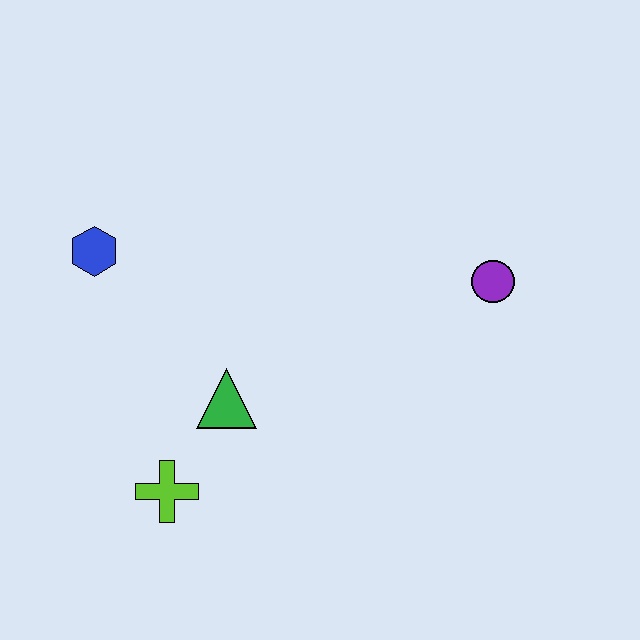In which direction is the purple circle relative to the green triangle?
The purple circle is to the right of the green triangle.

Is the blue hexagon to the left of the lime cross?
Yes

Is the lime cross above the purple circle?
No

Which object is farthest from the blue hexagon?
The purple circle is farthest from the blue hexagon.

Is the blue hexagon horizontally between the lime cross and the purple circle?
No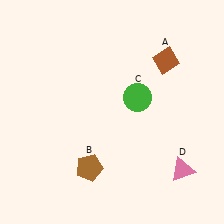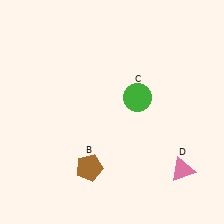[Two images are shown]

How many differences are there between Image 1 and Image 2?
There is 1 difference between the two images.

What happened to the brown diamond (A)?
The brown diamond (A) was removed in Image 2. It was in the top-right area of Image 1.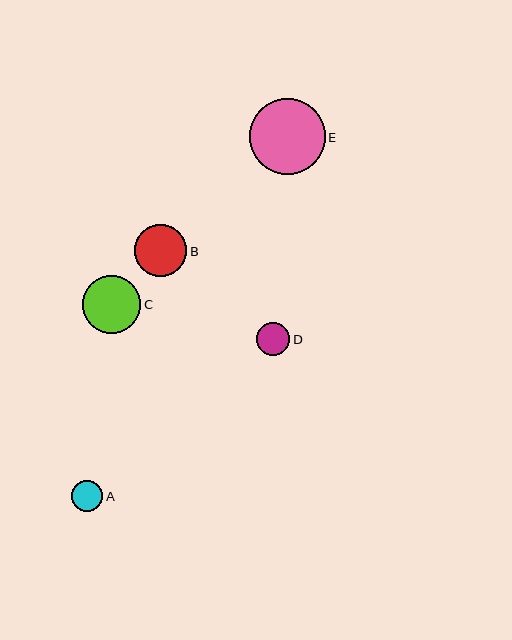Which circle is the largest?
Circle E is the largest with a size of approximately 76 pixels.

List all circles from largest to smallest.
From largest to smallest: E, C, B, D, A.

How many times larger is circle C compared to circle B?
Circle C is approximately 1.1 times the size of circle B.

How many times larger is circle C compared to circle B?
Circle C is approximately 1.1 times the size of circle B.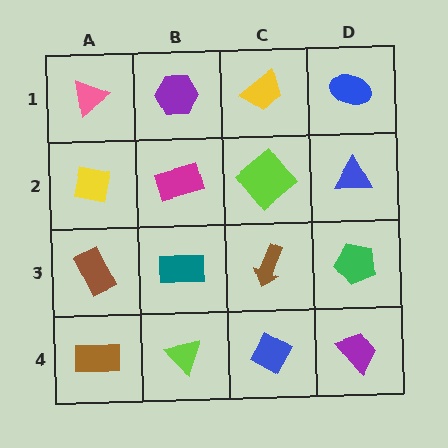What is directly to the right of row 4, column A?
A lime triangle.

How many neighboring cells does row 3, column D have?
3.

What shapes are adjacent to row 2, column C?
A yellow trapezoid (row 1, column C), a brown arrow (row 3, column C), a magenta rectangle (row 2, column B), a blue triangle (row 2, column D).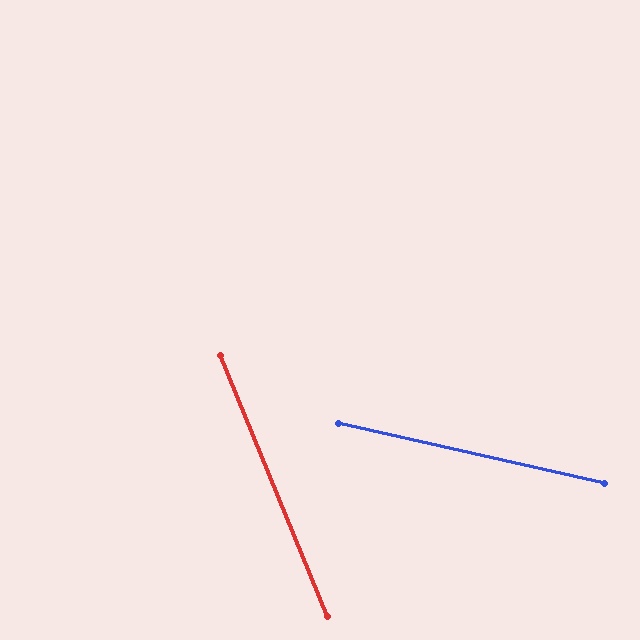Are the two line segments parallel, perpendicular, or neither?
Neither parallel nor perpendicular — they differ by about 55°.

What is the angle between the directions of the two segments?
Approximately 55 degrees.